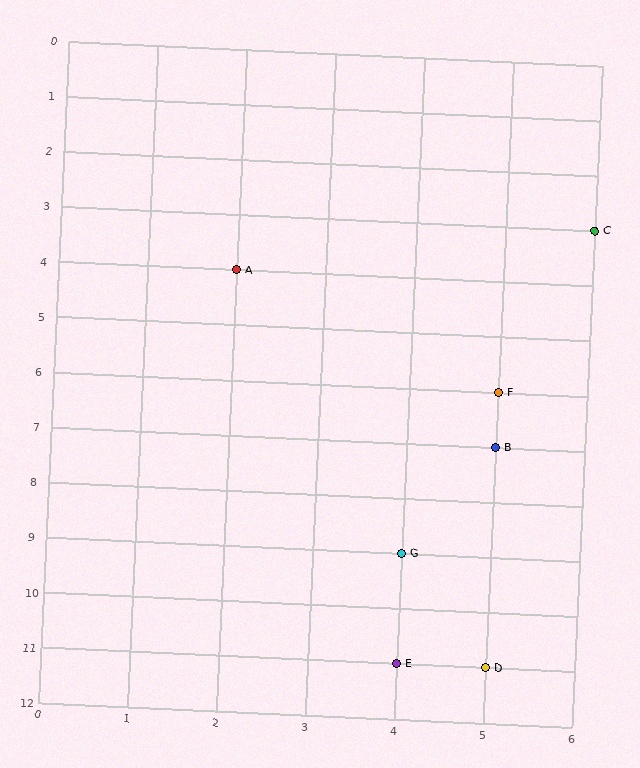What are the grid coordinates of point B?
Point B is at grid coordinates (5, 7).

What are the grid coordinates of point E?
Point E is at grid coordinates (4, 11).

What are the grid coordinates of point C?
Point C is at grid coordinates (6, 3).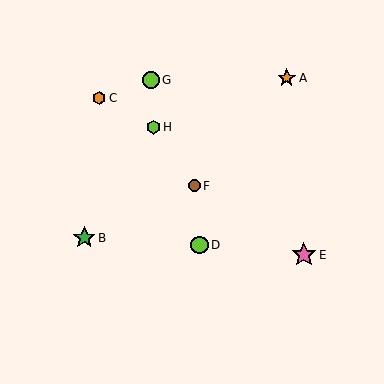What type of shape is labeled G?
Shape G is a lime circle.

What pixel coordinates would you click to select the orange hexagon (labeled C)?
Click at (99, 98) to select the orange hexagon C.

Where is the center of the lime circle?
The center of the lime circle is at (199, 245).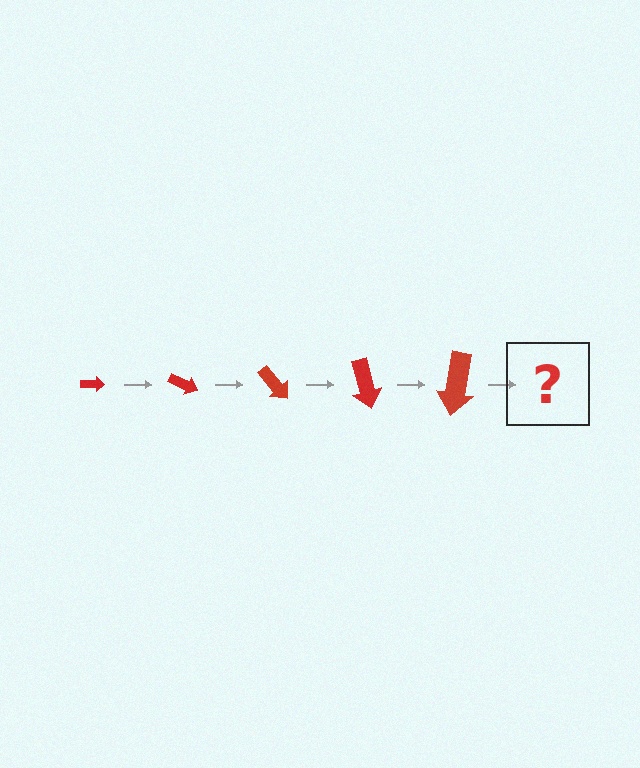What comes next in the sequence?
The next element should be an arrow, larger than the previous one and rotated 125 degrees from the start.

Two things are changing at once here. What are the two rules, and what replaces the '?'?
The two rules are that the arrow grows larger each step and it rotates 25 degrees each step. The '?' should be an arrow, larger than the previous one and rotated 125 degrees from the start.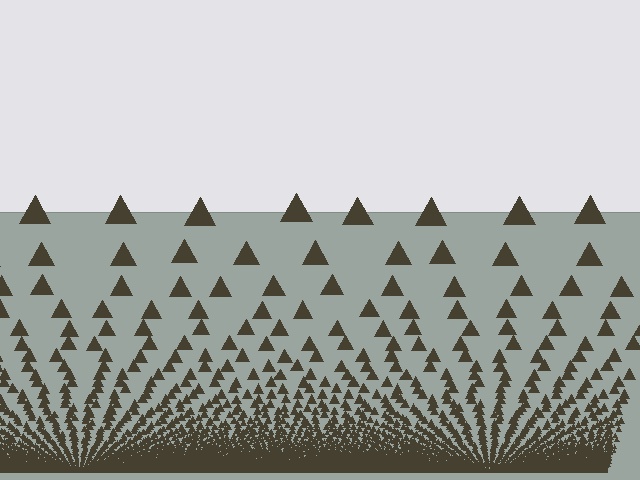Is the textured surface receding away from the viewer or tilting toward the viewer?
The surface appears to tilt toward the viewer. Texture elements get larger and sparser toward the top.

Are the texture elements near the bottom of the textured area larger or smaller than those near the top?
Smaller. The gradient is inverted — elements near the bottom are smaller and denser.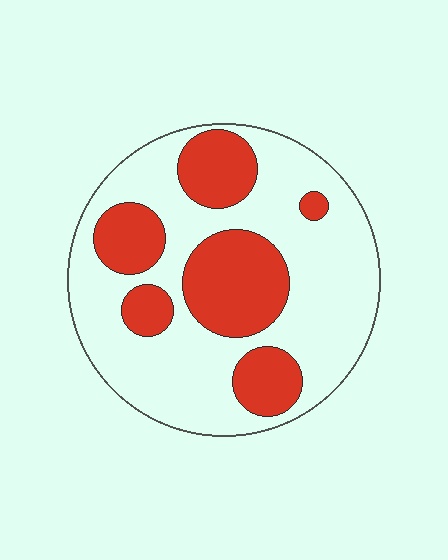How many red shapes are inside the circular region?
6.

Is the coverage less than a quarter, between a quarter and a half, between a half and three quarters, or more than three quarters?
Between a quarter and a half.